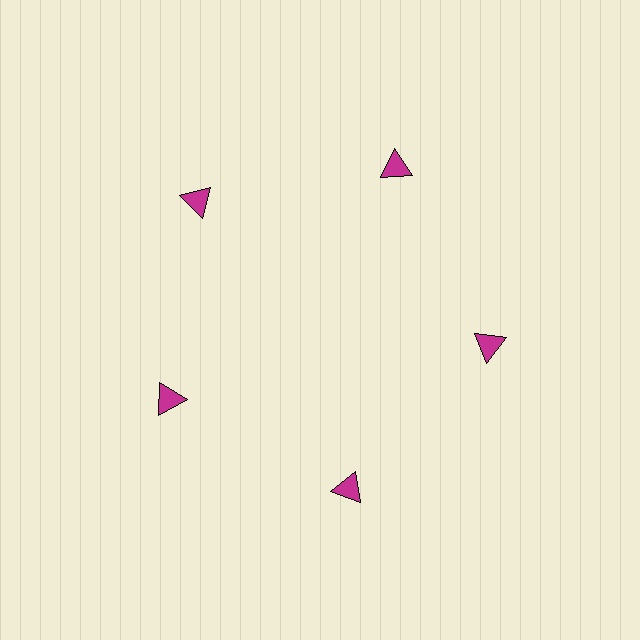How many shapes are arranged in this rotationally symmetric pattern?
There are 5 shapes, arranged in 5 groups of 1.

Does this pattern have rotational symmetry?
Yes, this pattern has 5-fold rotational symmetry. It looks the same after rotating 72 degrees around the center.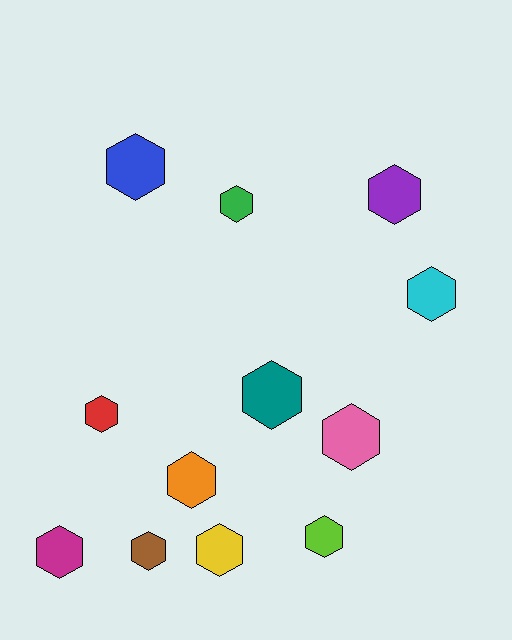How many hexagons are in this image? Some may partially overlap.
There are 12 hexagons.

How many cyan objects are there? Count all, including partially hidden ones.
There is 1 cyan object.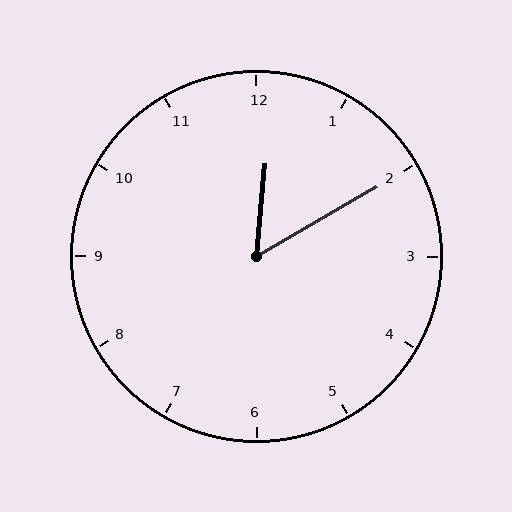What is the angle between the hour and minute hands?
Approximately 55 degrees.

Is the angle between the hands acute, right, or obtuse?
It is acute.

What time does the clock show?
12:10.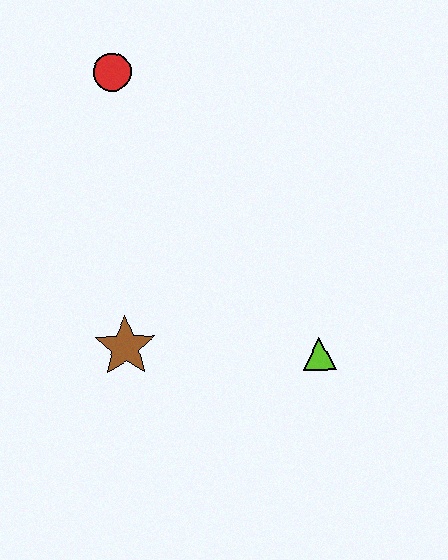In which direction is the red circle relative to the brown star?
The red circle is above the brown star.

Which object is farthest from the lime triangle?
The red circle is farthest from the lime triangle.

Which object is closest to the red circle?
The brown star is closest to the red circle.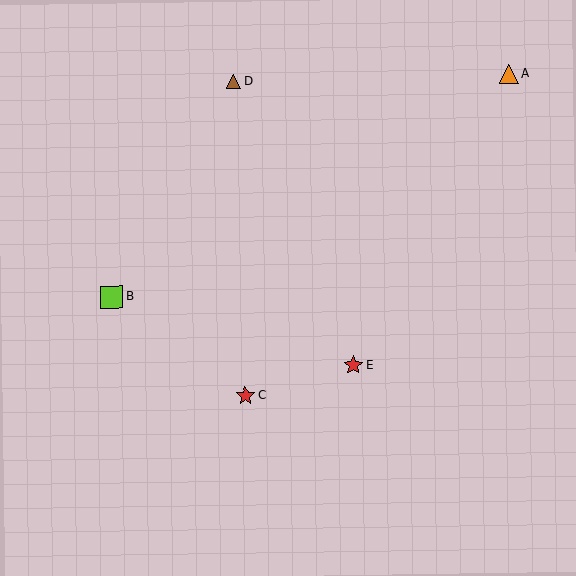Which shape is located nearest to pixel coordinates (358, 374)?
The red star (labeled E) at (354, 365) is nearest to that location.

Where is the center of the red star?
The center of the red star is at (354, 365).